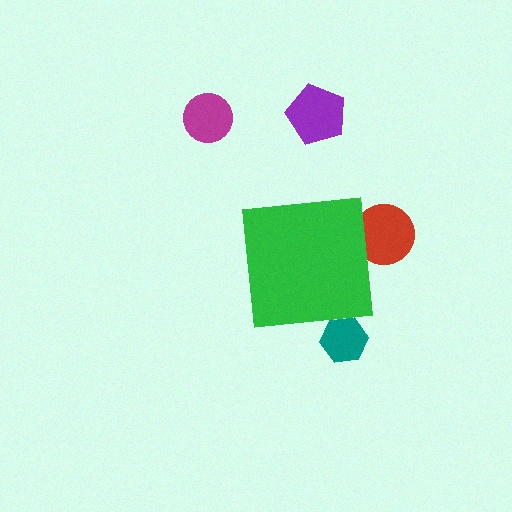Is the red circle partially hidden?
Yes, the red circle is partially hidden behind the green square.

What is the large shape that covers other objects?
A green square.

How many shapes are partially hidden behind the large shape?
2 shapes are partially hidden.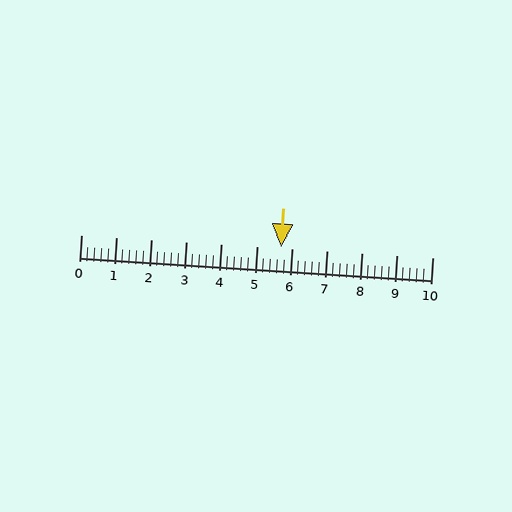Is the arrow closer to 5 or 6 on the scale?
The arrow is closer to 6.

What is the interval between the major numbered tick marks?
The major tick marks are spaced 1 units apart.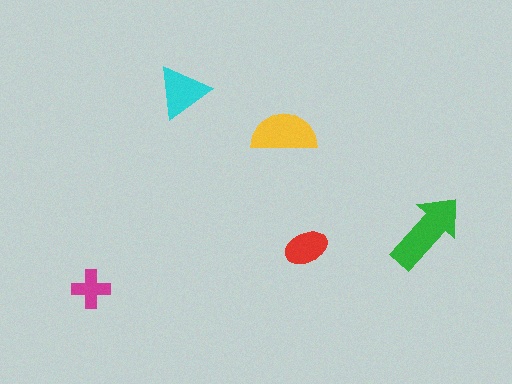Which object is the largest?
The green arrow.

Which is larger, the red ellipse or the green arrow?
The green arrow.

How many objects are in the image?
There are 5 objects in the image.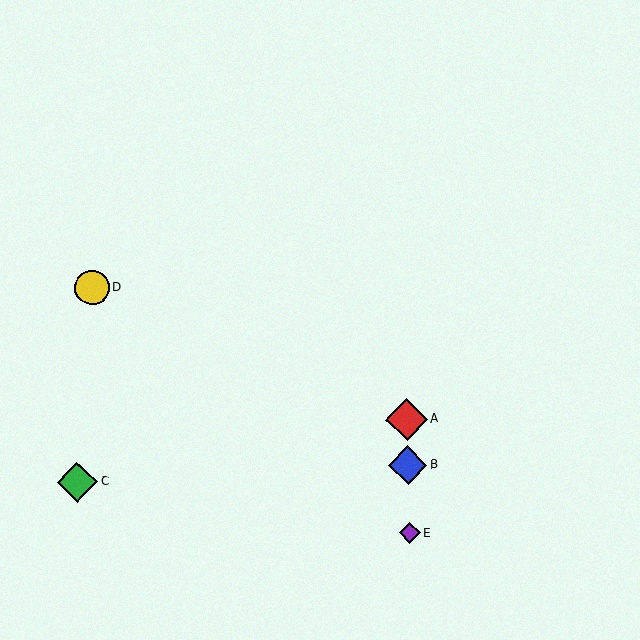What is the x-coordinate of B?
Object B is at x≈408.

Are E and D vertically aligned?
No, E is at x≈410 and D is at x≈92.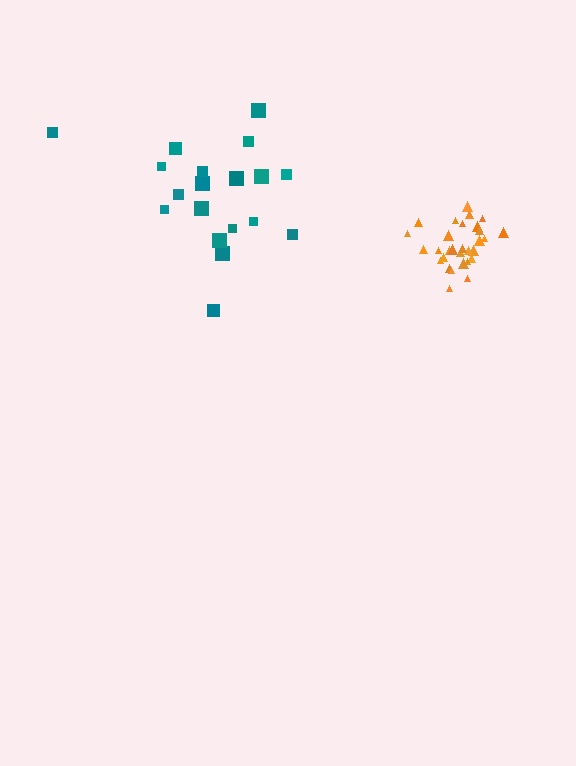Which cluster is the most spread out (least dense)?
Teal.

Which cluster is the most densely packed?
Orange.